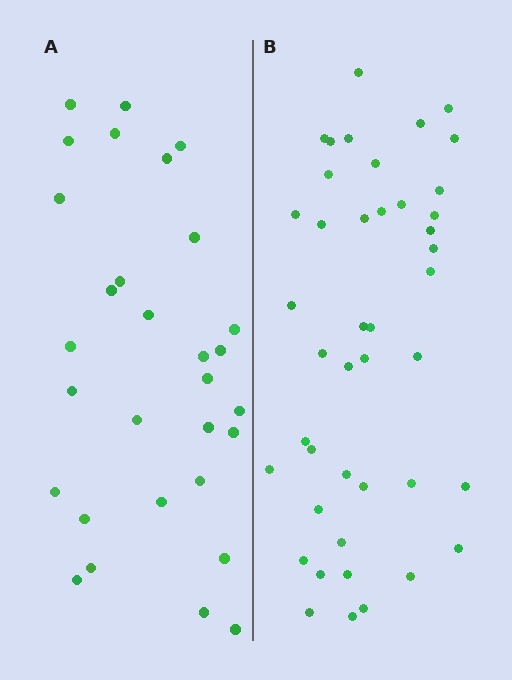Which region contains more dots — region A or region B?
Region B (the right region) has more dots.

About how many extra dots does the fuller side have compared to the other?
Region B has approximately 15 more dots than region A.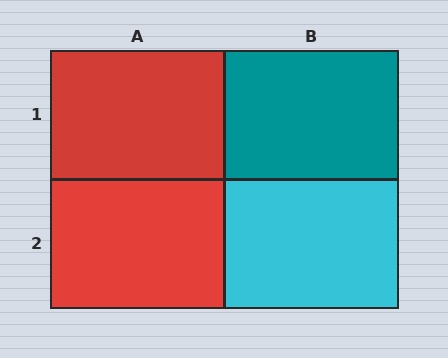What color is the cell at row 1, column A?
Red.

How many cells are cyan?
1 cell is cyan.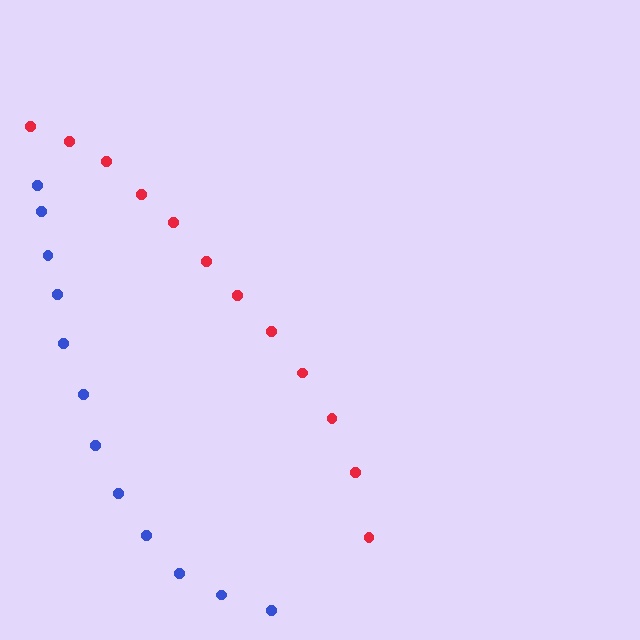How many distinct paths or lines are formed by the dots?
There are 2 distinct paths.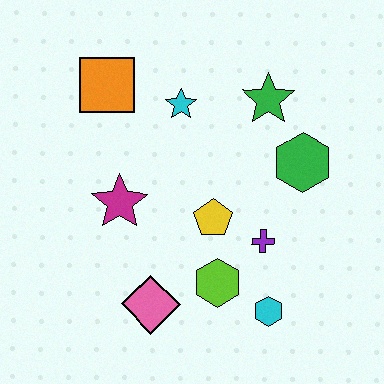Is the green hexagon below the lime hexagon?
No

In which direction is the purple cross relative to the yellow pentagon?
The purple cross is to the right of the yellow pentagon.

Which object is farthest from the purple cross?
The orange square is farthest from the purple cross.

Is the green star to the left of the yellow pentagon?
No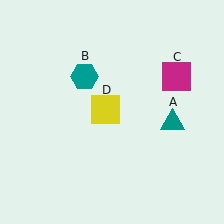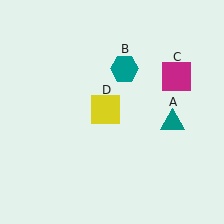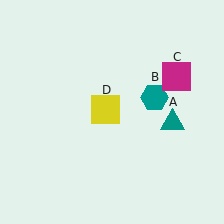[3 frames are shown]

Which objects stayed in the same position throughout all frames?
Teal triangle (object A) and magenta square (object C) and yellow square (object D) remained stationary.